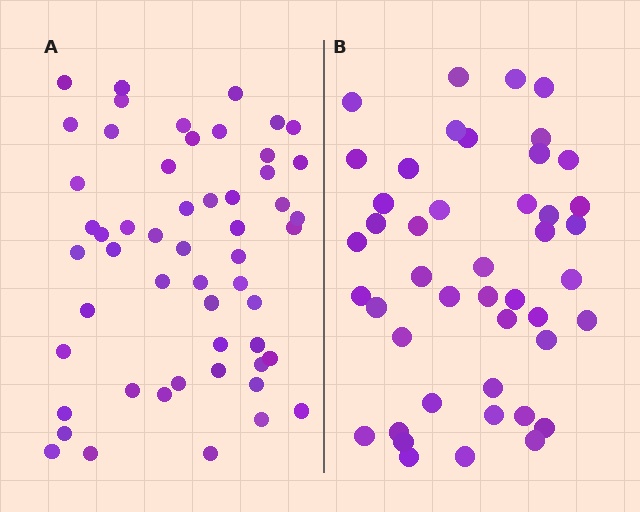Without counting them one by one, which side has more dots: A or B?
Region A (the left region) has more dots.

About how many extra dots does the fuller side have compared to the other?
Region A has roughly 8 or so more dots than region B.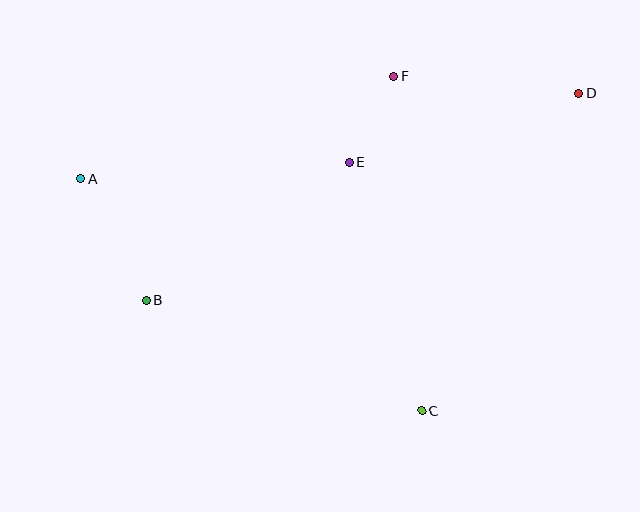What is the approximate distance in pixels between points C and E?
The distance between C and E is approximately 259 pixels.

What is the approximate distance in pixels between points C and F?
The distance between C and F is approximately 335 pixels.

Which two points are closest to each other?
Points E and F are closest to each other.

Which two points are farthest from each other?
Points A and D are farthest from each other.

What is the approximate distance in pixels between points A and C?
The distance between A and C is approximately 412 pixels.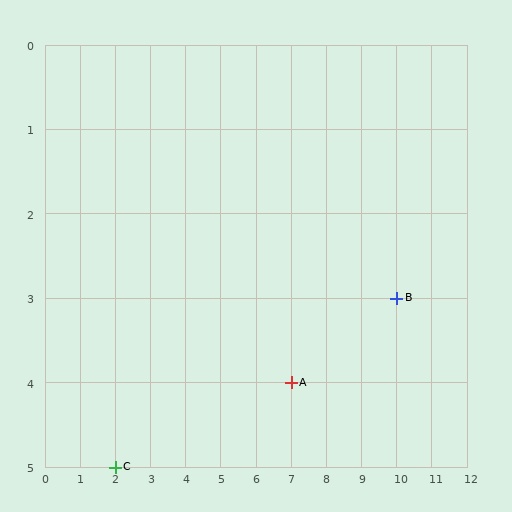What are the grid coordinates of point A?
Point A is at grid coordinates (7, 4).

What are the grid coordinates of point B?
Point B is at grid coordinates (10, 3).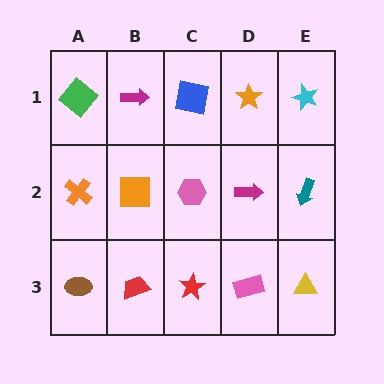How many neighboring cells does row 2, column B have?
4.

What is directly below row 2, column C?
A red star.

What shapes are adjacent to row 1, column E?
A teal arrow (row 2, column E), an orange star (row 1, column D).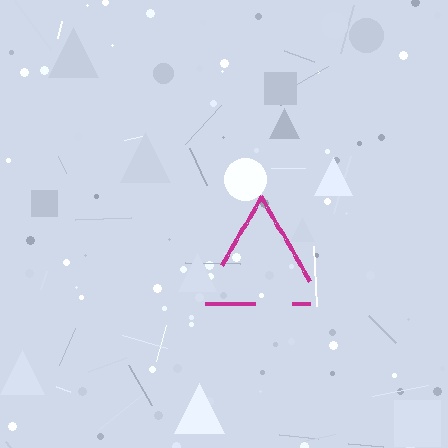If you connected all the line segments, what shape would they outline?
They would outline a triangle.